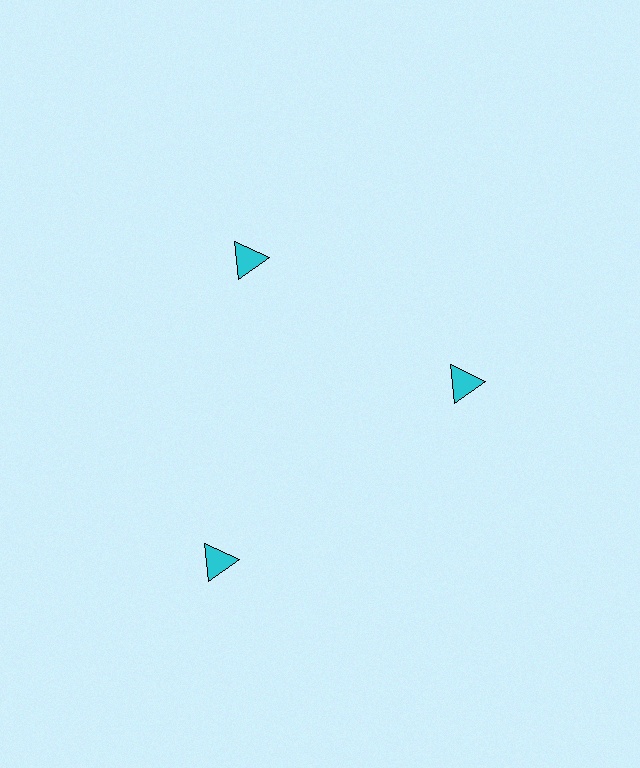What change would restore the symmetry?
The symmetry would be restored by moving it inward, back onto the ring so that all 3 triangles sit at equal angles and equal distance from the center.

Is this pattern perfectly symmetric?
No. The 3 cyan triangles are arranged in a ring, but one element near the 7 o'clock position is pushed outward from the center, breaking the 3-fold rotational symmetry.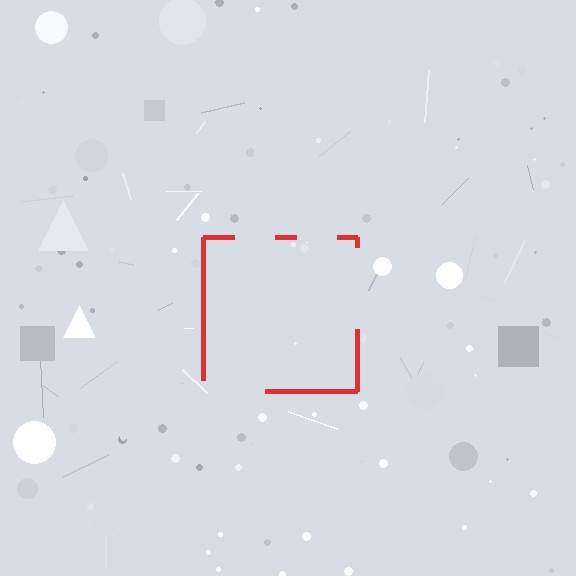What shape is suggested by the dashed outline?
The dashed outline suggests a square.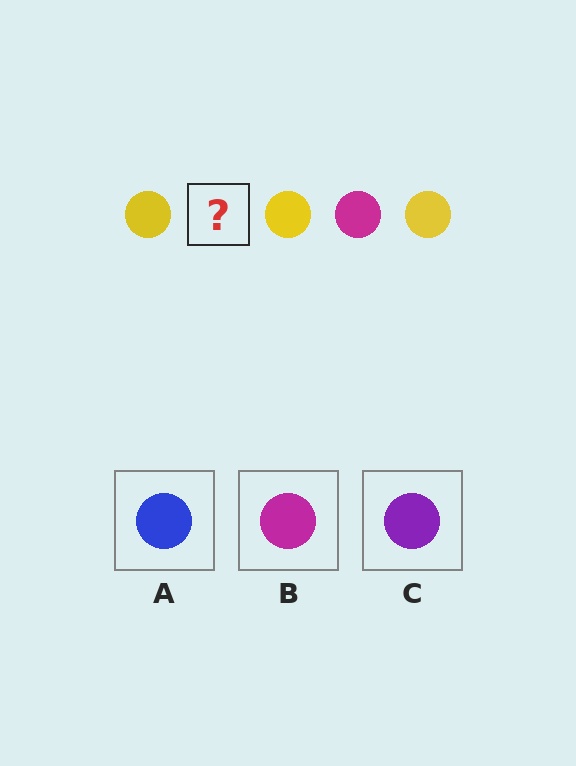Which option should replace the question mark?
Option B.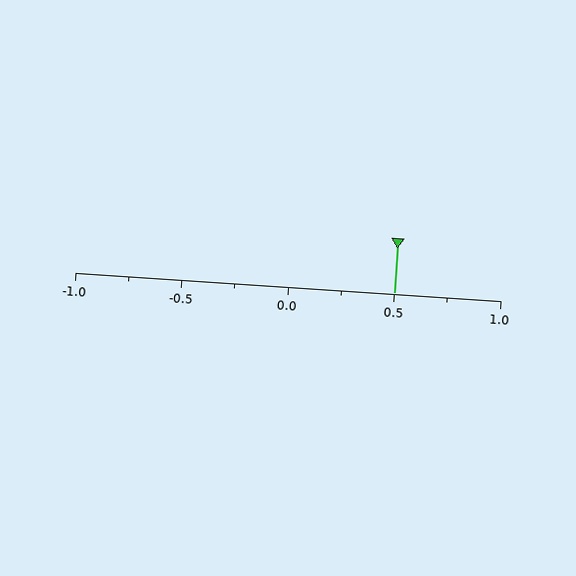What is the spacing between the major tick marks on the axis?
The major ticks are spaced 0.5 apart.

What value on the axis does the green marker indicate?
The marker indicates approximately 0.5.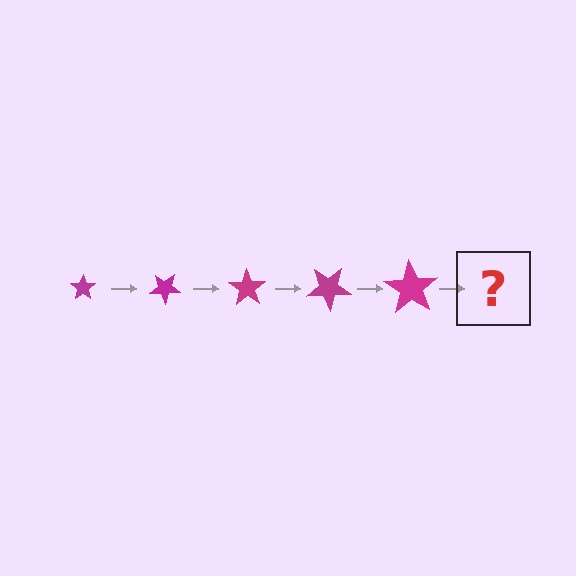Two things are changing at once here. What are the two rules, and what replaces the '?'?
The two rules are that the star grows larger each step and it rotates 35 degrees each step. The '?' should be a star, larger than the previous one and rotated 175 degrees from the start.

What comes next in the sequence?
The next element should be a star, larger than the previous one and rotated 175 degrees from the start.